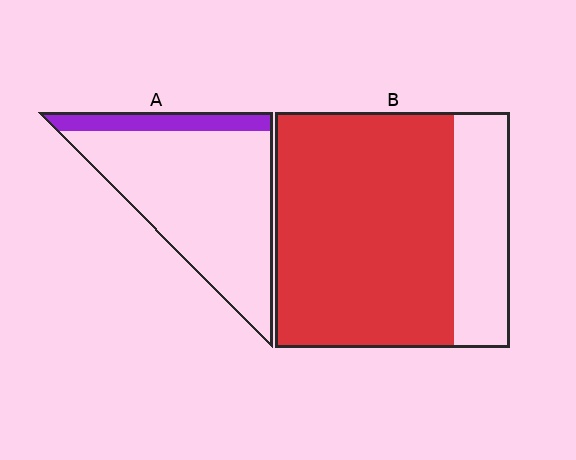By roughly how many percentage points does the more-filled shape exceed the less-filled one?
By roughly 60 percentage points (B over A).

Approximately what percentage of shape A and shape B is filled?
A is approximately 15% and B is approximately 75%.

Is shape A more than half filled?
No.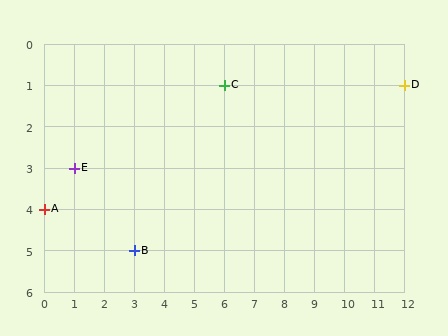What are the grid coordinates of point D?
Point D is at grid coordinates (12, 1).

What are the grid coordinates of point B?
Point B is at grid coordinates (3, 5).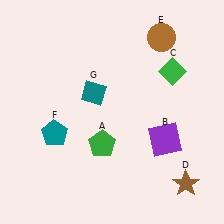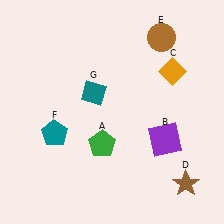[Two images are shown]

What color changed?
The diamond (C) changed from green in Image 1 to orange in Image 2.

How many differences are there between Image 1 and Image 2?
There is 1 difference between the two images.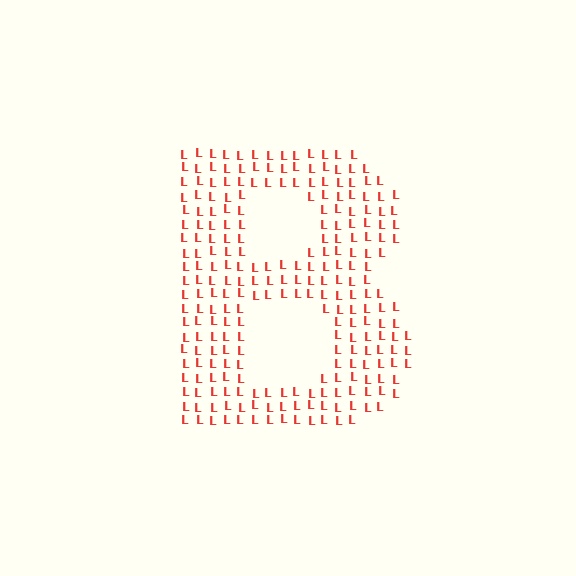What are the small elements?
The small elements are letter L's.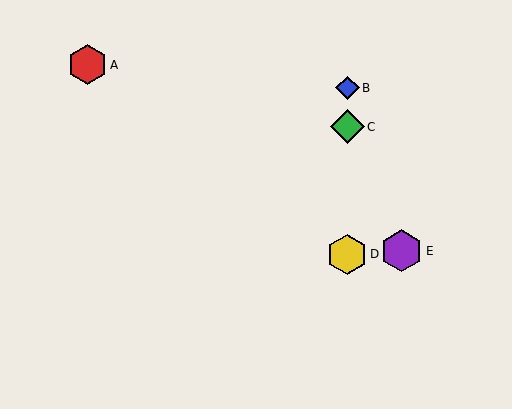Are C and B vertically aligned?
Yes, both are at x≈347.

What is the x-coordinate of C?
Object C is at x≈347.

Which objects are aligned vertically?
Objects B, C, D are aligned vertically.